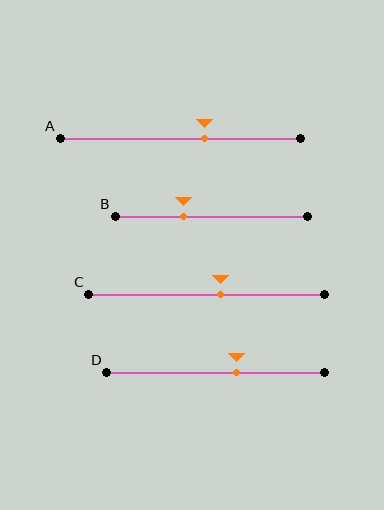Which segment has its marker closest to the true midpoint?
Segment C has its marker closest to the true midpoint.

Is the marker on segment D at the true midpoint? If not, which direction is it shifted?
No, the marker on segment D is shifted to the right by about 10% of the segment length.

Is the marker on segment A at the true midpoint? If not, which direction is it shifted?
No, the marker on segment A is shifted to the right by about 10% of the segment length.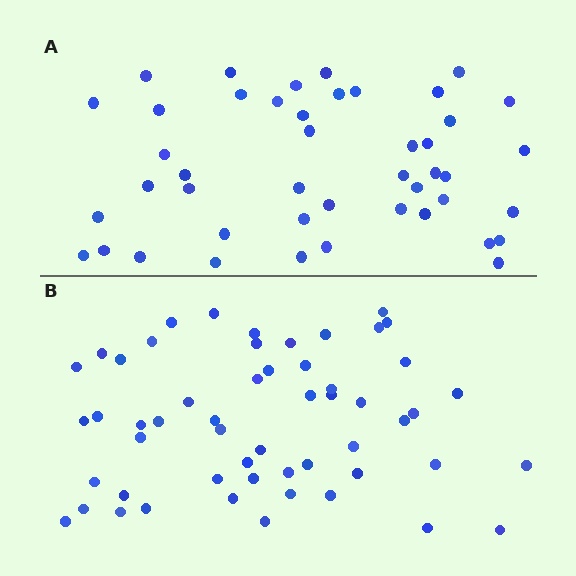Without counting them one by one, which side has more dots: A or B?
Region B (the bottom region) has more dots.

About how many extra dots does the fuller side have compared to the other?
Region B has roughly 8 or so more dots than region A.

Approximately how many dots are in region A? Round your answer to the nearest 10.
About 40 dots. (The exact count is 45, which rounds to 40.)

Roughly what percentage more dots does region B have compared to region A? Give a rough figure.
About 20% more.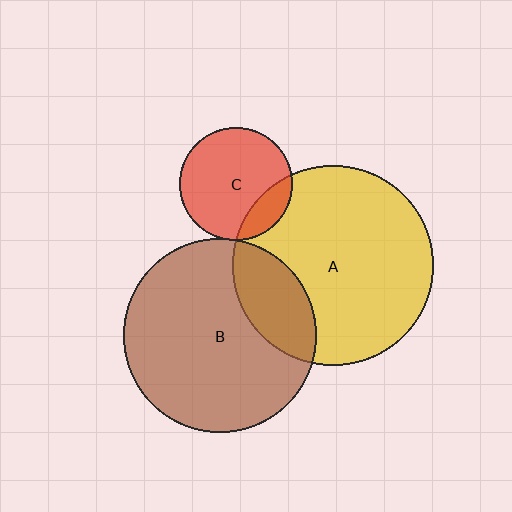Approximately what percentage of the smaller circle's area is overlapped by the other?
Approximately 15%.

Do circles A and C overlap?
Yes.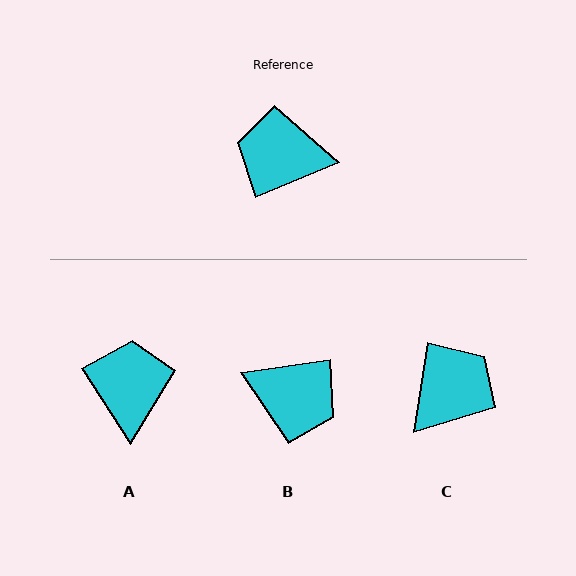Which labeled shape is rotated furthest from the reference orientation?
B, about 165 degrees away.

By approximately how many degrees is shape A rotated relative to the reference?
Approximately 80 degrees clockwise.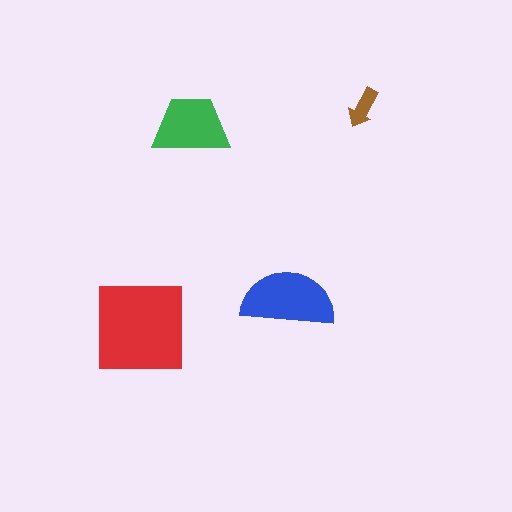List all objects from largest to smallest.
The red square, the blue semicircle, the green trapezoid, the brown arrow.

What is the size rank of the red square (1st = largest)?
1st.